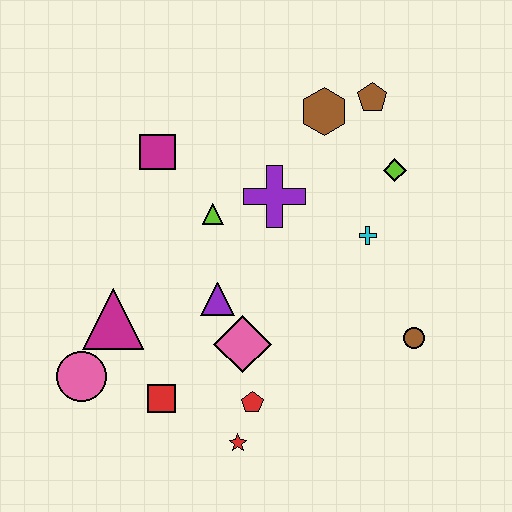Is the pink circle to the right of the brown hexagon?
No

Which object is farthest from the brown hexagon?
The pink circle is farthest from the brown hexagon.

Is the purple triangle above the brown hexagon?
No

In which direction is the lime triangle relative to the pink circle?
The lime triangle is above the pink circle.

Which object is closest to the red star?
The red pentagon is closest to the red star.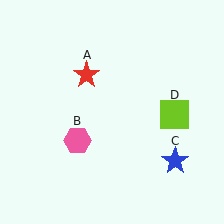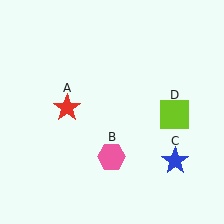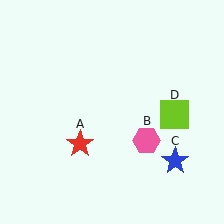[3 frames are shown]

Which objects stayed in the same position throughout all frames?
Blue star (object C) and lime square (object D) remained stationary.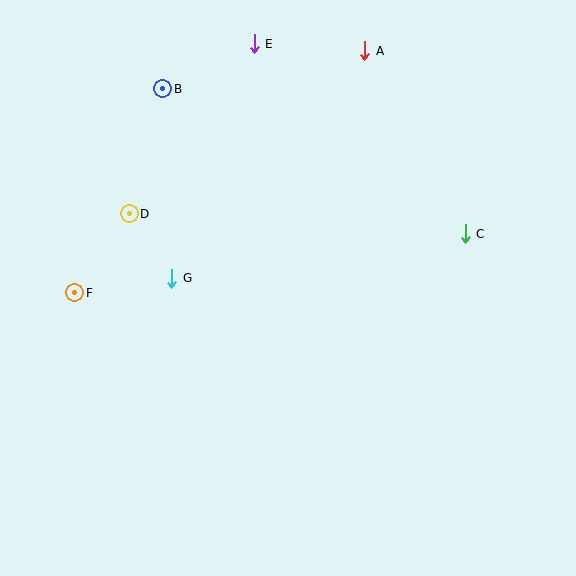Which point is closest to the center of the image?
Point G at (172, 278) is closest to the center.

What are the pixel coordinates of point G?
Point G is at (172, 278).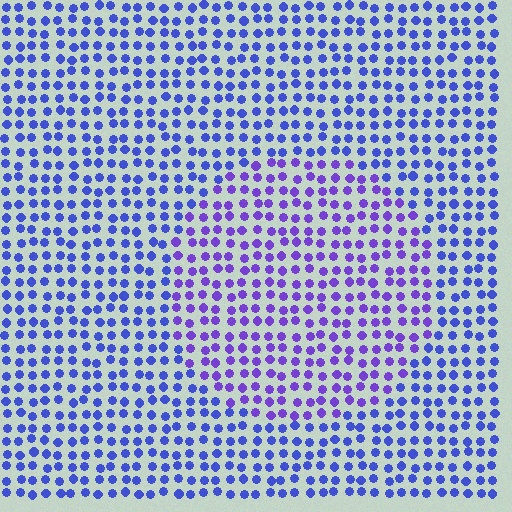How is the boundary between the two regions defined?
The boundary is defined purely by a slight shift in hue (about 30 degrees). Spacing, size, and orientation are identical on both sides.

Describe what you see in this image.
The image is filled with small blue elements in a uniform arrangement. A circle-shaped region is visible where the elements are tinted to a slightly different hue, forming a subtle color boundary.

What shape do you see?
I see a circle.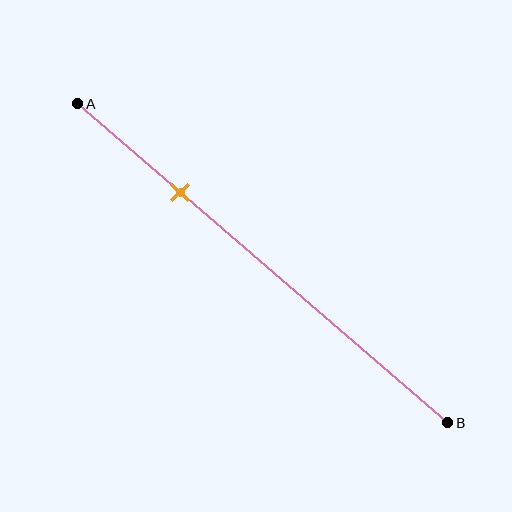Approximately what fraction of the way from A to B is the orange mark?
The orange mark is approximately 30% of the way from A to B.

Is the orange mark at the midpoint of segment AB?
No, the mark is at about 30% from A, not at the 50% midpoint.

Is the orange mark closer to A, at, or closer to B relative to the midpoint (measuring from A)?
The orange mark is closer to point A than the midpoint of segment AB.